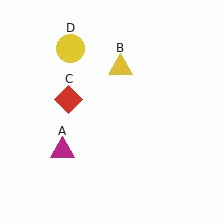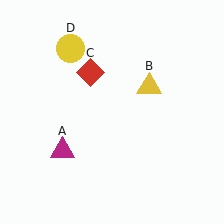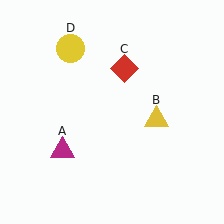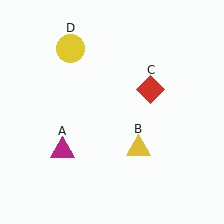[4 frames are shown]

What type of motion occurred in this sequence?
The yellow triangle (object B), red diamond (object C) rotated clockwise around the center of the scene.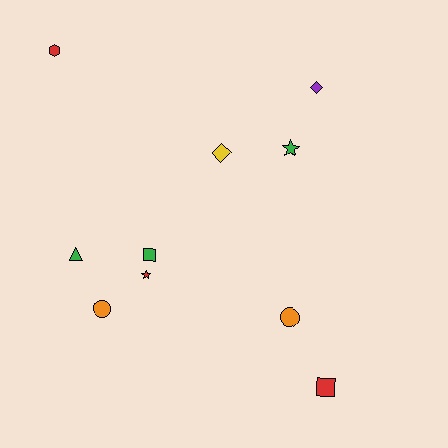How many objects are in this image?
There are 10 objects.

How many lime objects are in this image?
There are no lime objects.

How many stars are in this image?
There are 2 stars.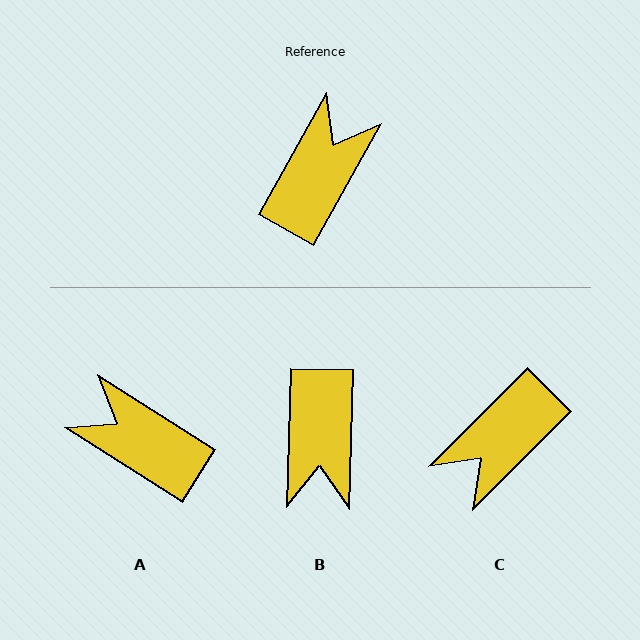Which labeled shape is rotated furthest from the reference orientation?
C, about 164 degrees away.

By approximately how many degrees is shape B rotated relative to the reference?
Approximately 153 degrees clockwise.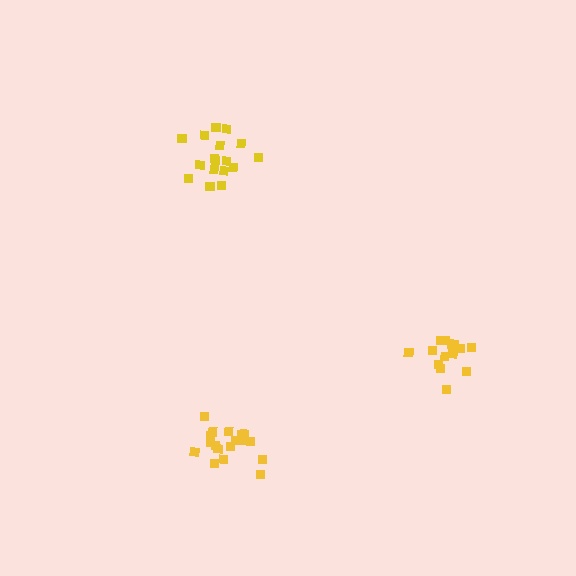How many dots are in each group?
Group 1: 18 dots, Group 2: 15 dots, Group 3: 17 dots (50 total).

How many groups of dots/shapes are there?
There are 3 groups.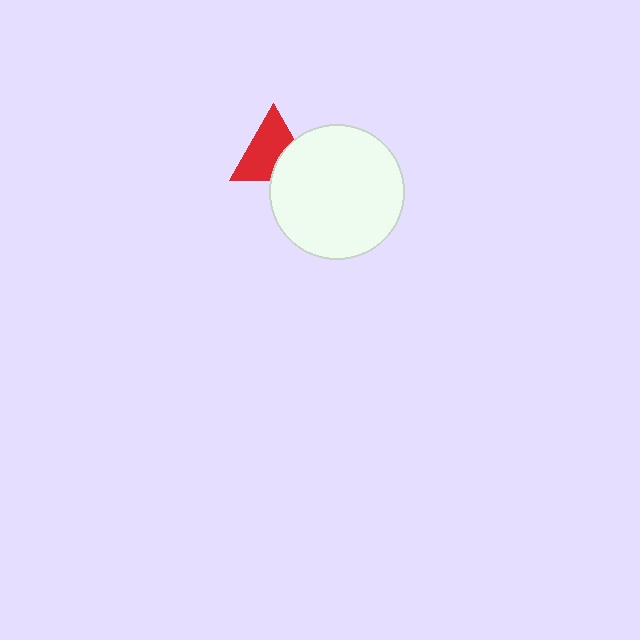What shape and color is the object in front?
The object in front is a white circle.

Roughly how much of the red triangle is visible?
Most of it is visible (roughly 67%).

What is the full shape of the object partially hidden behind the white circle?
The partially hidden object is a red triangle.